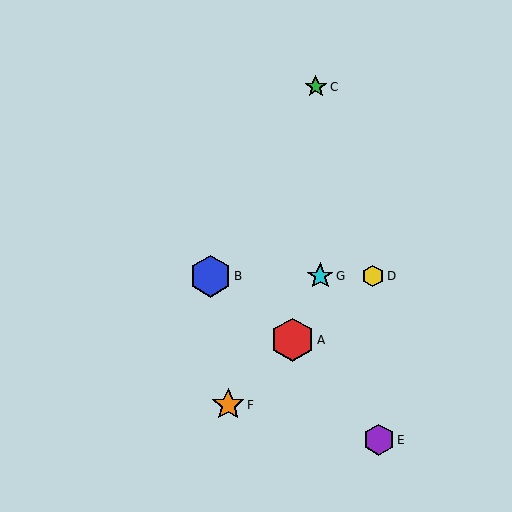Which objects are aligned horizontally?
Objects B, D, G are aligned horizontally.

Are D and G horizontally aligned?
Yes, both are at y≈276.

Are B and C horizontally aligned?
No, B is at y≈276 and C is at y≈87.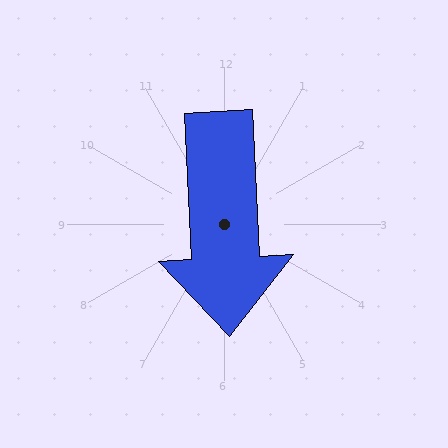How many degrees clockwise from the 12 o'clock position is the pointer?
Approximately 177 degrees.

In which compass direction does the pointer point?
South.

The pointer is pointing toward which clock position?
Roughly 6 o'clock.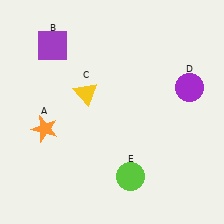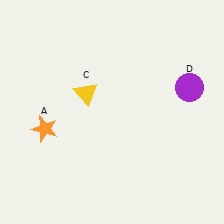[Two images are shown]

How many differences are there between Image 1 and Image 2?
There are 2 differences between the two images.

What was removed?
The lime circle (E), the purple square (B) were removed in Image 2.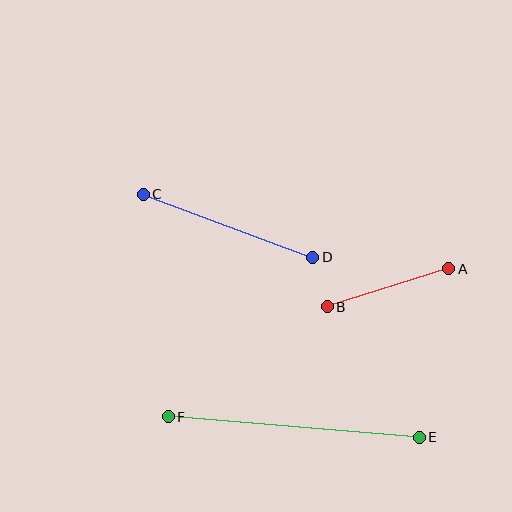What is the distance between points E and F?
The distance is approximately 251 pixels.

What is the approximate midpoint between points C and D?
The midpoint is at approximately (228, 226) pixels.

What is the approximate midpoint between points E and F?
The midpoint is at approximately (294, 427) pixels.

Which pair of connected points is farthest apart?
Points E and F are farthest apart.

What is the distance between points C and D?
The distance is approximately 181 pixels.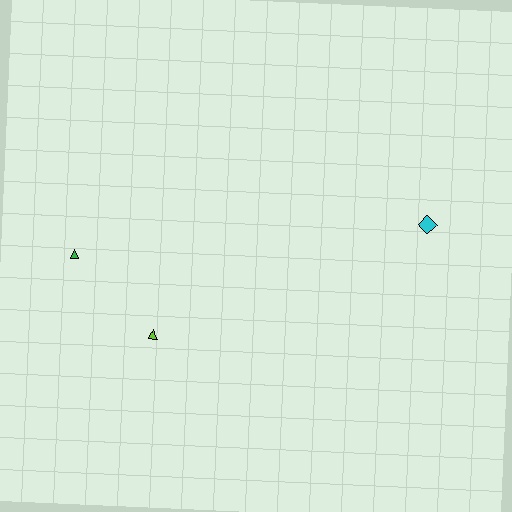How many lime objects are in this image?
There is 1 lime object.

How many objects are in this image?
There are 3 objects.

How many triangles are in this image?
There are 2 triangles.